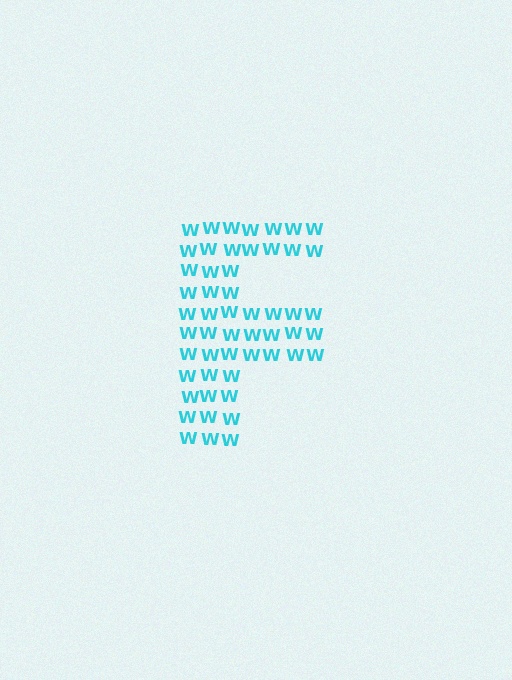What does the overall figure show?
The overall figure shows the letter F.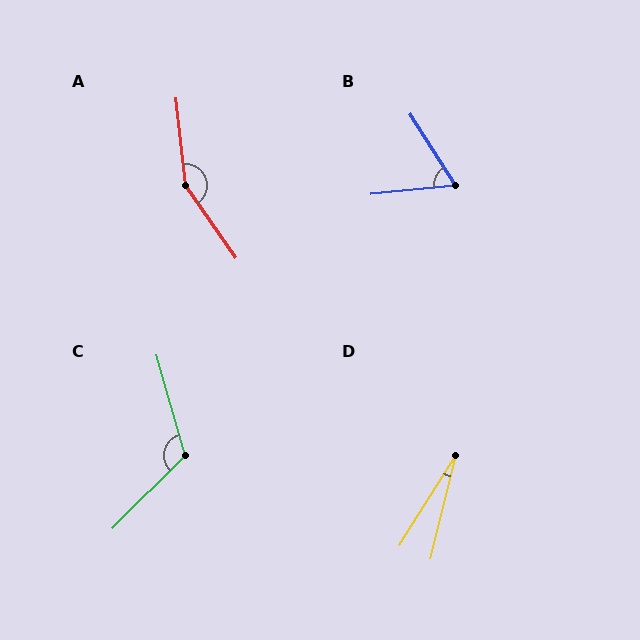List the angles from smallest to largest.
D (18°), B (63°), C (120°), A (151°).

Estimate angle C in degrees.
Approximately 120 degrees.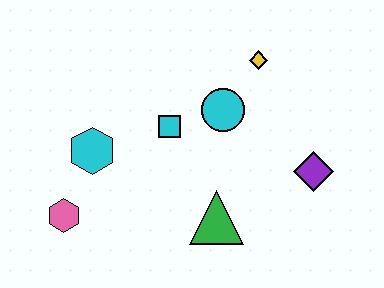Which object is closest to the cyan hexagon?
The pink hexagon is closest to the cyan hexagon.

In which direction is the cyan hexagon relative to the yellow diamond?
The cyan hexagon is to the left of the yellow diamond.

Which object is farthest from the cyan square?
The purple diamond is farthest from the cyan square.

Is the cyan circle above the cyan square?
Yes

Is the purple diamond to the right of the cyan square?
Yes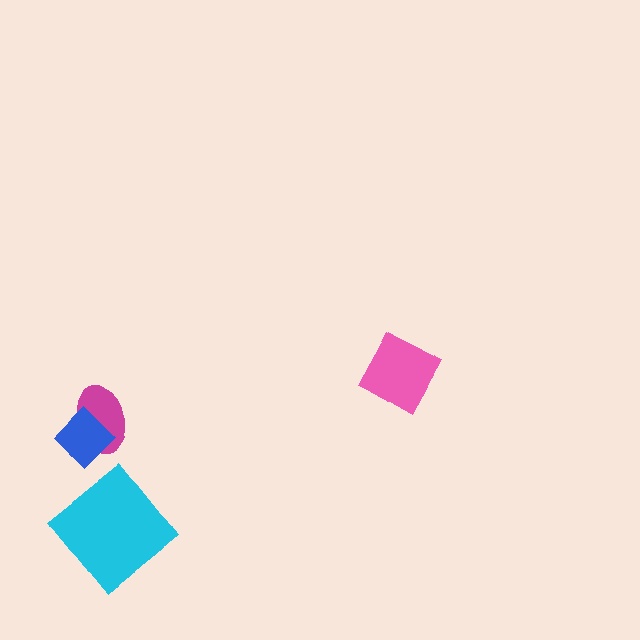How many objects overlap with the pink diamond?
0 objects overlap with the pink diamond.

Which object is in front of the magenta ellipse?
The blue diamond is in front of the magenta ellipse.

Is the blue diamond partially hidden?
No, no other shape covers it.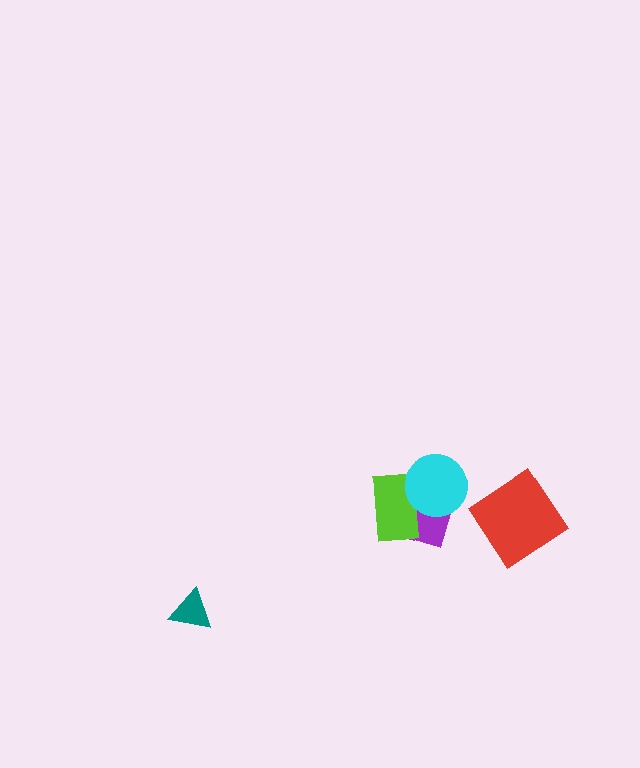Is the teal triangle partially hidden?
No, no other shape covers it.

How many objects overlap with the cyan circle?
2 objects overlap with the cyan circle.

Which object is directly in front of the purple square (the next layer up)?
The lime rectangle is directly in front of the purple square.